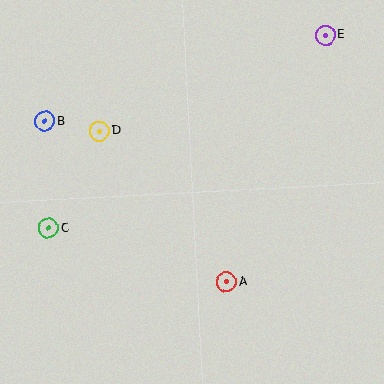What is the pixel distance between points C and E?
The distance between C and E is 338 pixels.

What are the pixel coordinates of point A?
Point A is at (226, 282).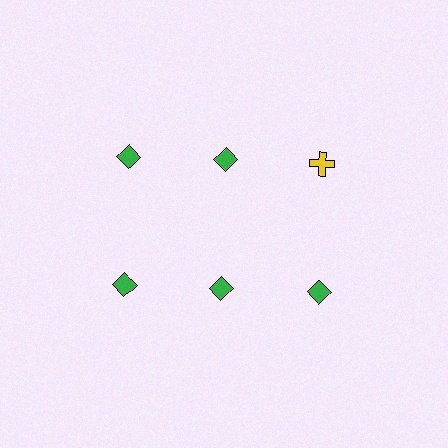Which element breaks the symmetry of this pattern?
The yellow cross in the top row, center column breaks the symmetry. All other shapes are green diamonds.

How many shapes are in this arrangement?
There are 6 shapes arranged in a grid pattern.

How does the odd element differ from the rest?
It differs in both color (yellow instead of green) and shape (cross instead of diamond).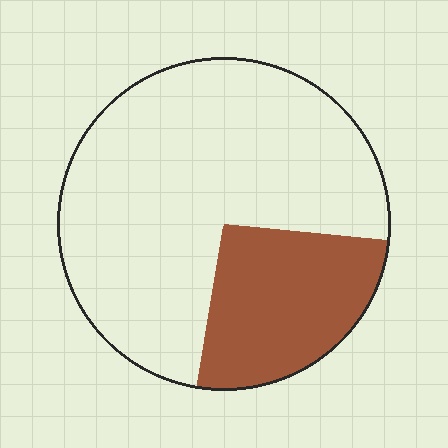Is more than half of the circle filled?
No.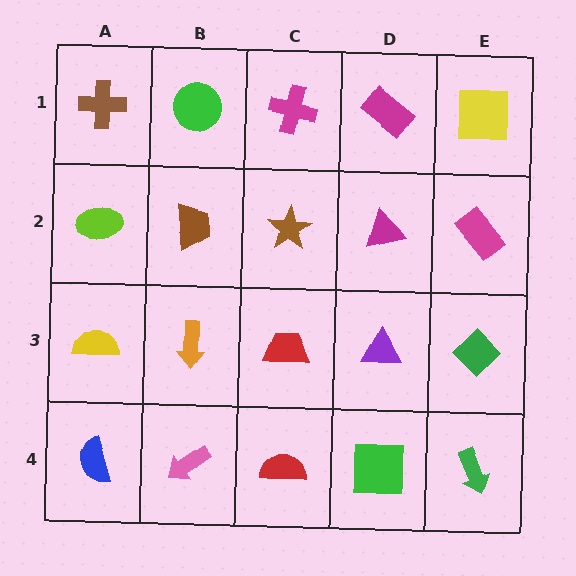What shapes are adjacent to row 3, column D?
A magenta triangle (row 2, column D), a green square (row 4, column D), a red trapezoid (row 3, column C), a green diamond (row 3, column E).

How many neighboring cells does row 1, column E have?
2.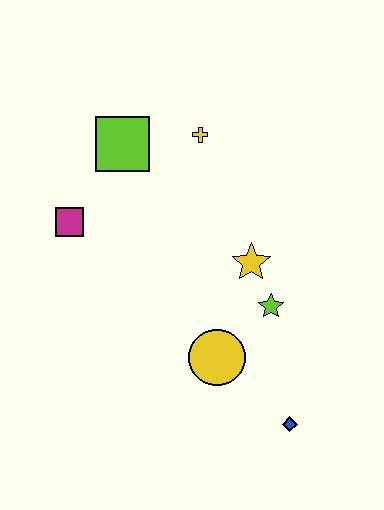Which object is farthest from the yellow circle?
The lime square is farthest from the yellow circle.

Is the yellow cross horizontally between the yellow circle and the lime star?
No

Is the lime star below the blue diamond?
No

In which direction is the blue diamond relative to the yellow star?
The blue diamond is below the yellow star.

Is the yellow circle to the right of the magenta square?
Yes